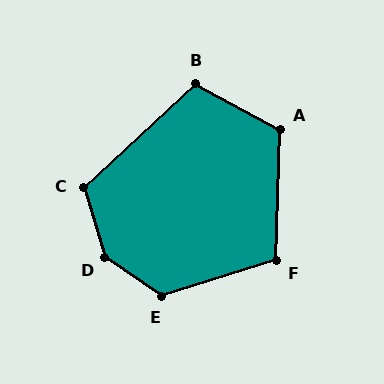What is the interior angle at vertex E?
Approximately 128 degrees (obtuse).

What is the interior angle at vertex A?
Approximately 116 degrees (obtuse).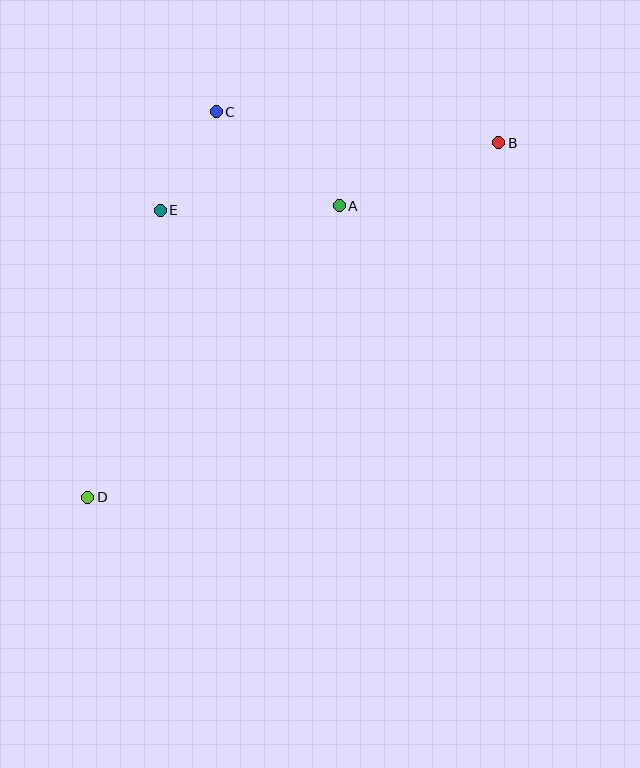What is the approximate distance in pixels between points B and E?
The distance between B and E is approximately 345 pixels.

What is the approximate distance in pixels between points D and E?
The distance between D and E is approximately 296 pixels.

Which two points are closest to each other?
Points C and E are closest to each other.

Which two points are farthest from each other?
Points B and D are farthest from each other.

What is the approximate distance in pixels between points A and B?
The distance between A and B is approximately 171 pixels.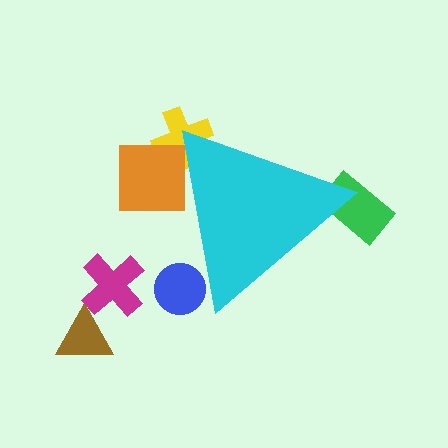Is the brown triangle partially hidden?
No, the brown triangle is fully visible.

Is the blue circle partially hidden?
Yes, the blue circle is partially hidden behind the cyan triangle.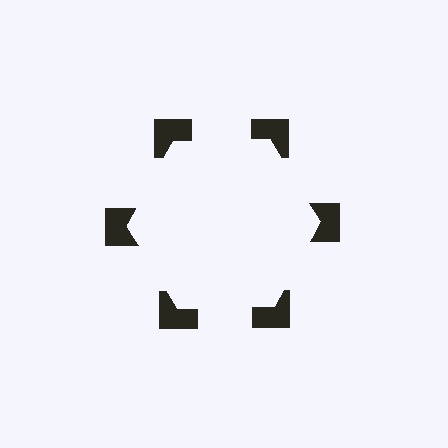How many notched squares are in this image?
There are 6 — one at each vertex of the illusory hexagon.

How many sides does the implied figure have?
6 sides.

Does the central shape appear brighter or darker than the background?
It typically appears slightly brighter than the background, even though no actual brightness change is drawn.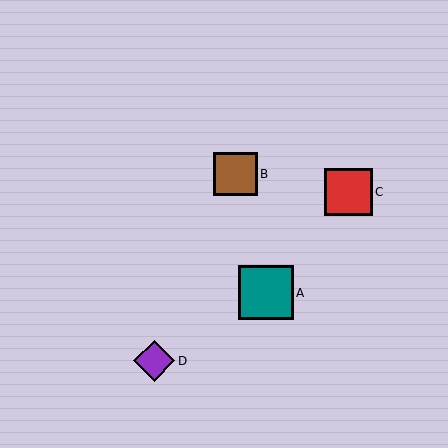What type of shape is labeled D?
Shape D is a purple diamond.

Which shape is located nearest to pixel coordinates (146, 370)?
The purple diamond (labeled D) at (154, 361) is nearest to that location.